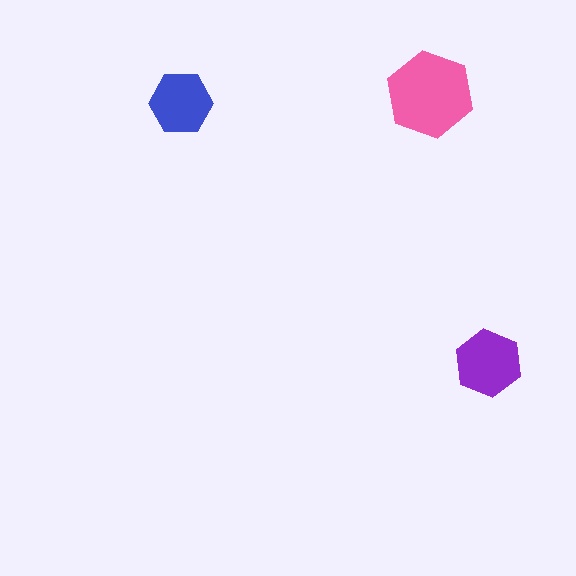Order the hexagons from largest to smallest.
the pink one, the purple one, the blue one.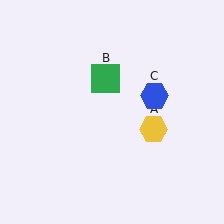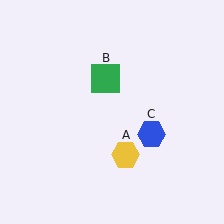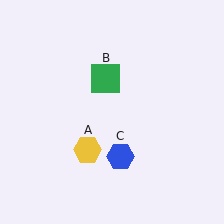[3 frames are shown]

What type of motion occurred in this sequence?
The yellow hexagon (object A), blue hexagon (object C) rotated clockwise around the center of the scene.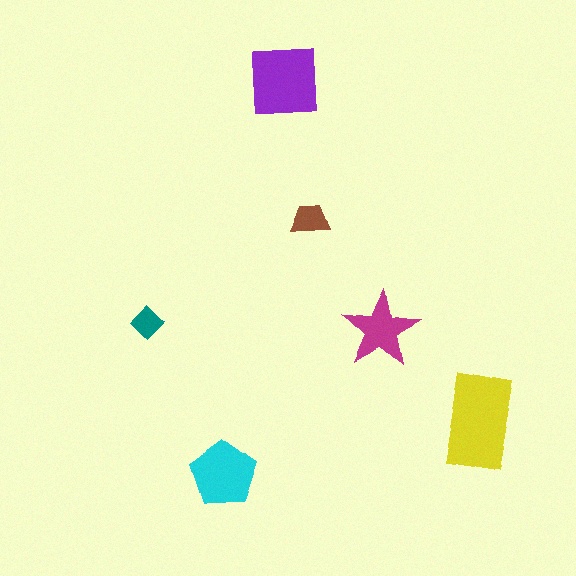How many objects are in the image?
There are 6 objects in the image.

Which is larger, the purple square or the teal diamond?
The purple square.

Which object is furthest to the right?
The yellow rectangle is rightmost.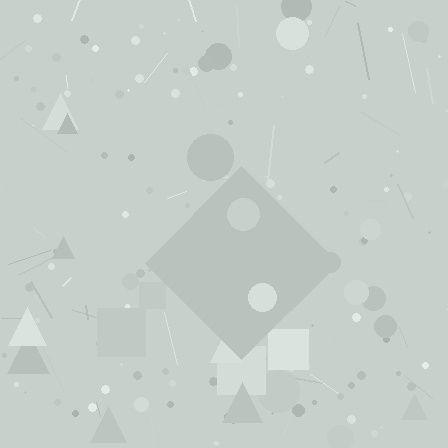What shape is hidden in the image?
A diamond is hidden in the image.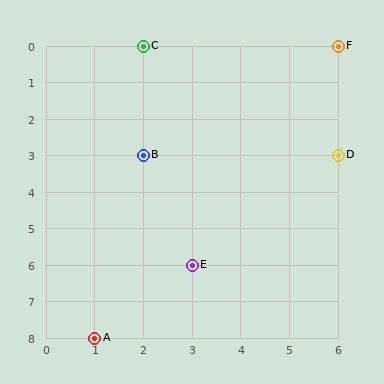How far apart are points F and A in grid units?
Points F and A are 5 columns and 8 rows apart (about 9.4 grid units diagonally).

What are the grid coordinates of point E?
Point E is at grid coordinates (3, 6).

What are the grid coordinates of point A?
Point A is at grid coordinates (1, 8).